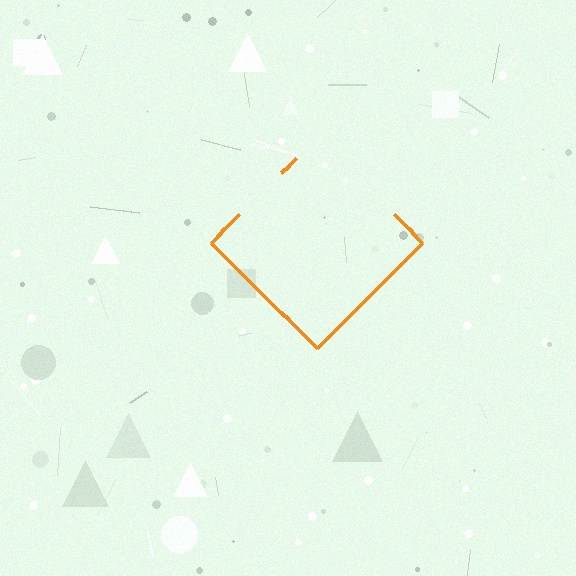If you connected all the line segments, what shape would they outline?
They would outline a diamond.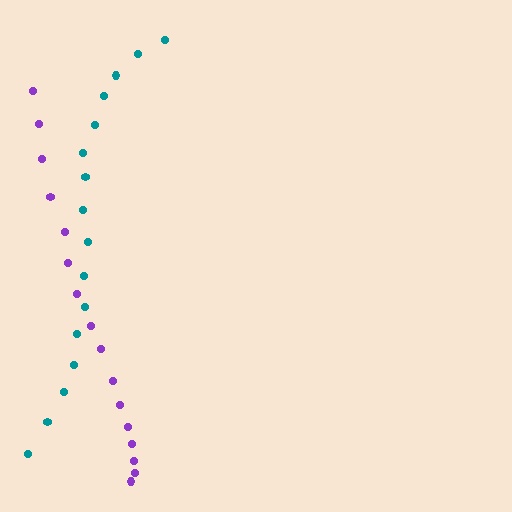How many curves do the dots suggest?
There are 2 distinct paths.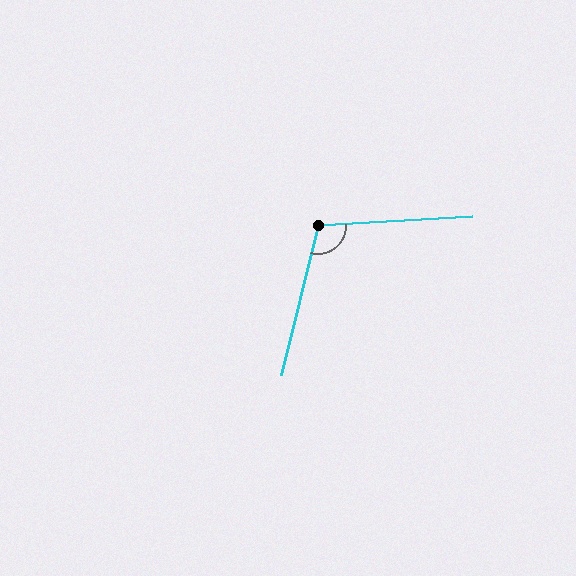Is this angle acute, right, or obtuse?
It is obtuse.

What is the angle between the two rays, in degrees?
Approximately 107 degrees.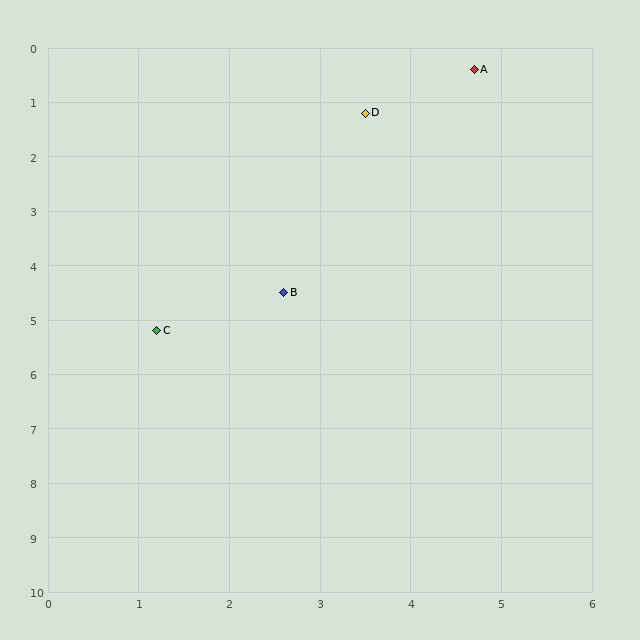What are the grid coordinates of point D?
Point D is at approximately (3.5, 1.2).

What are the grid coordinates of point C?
Point C is at approximately (1.2, 5.2).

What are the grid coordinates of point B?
Point B is at approximately (2.6, 4.5).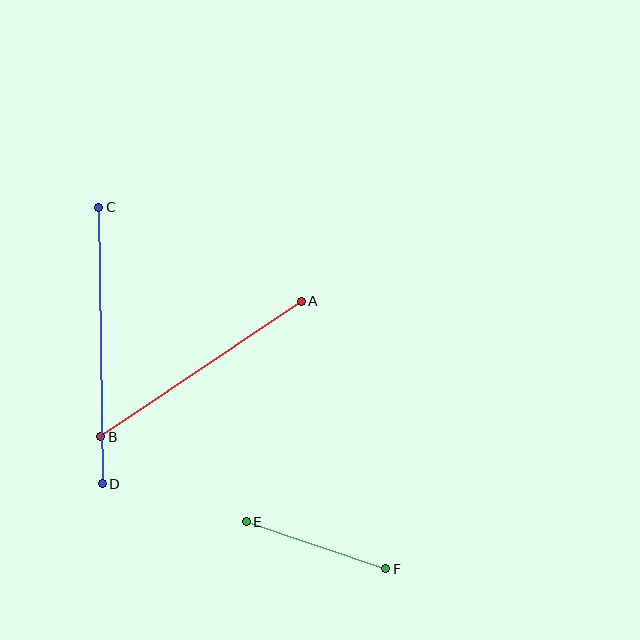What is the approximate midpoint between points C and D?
The midpoint is at approximately (100, 346) pixels.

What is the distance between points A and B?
The distance is approximately 242 pixels.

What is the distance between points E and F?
The distance is approximately 147 pixels.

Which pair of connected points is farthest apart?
Points C and D are farthest apart.